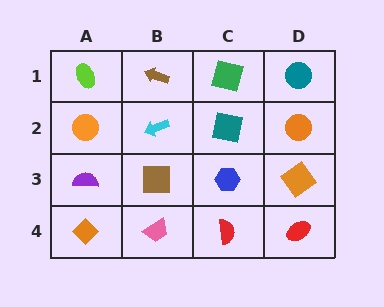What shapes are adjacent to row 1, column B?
A cyan arrow (row 2, column B), a lime ellipse (row 1, column A), a green square (row 1, column C).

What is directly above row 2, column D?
A teal circle.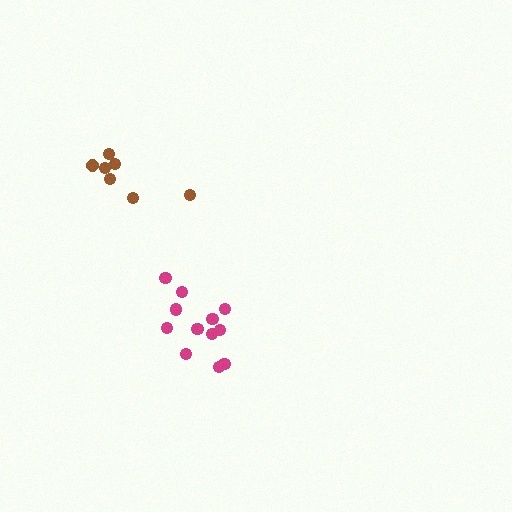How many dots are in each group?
Group 1: 12 dots, Group 2: 7 dots (19 total).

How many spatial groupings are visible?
There are 2 spatial groupings.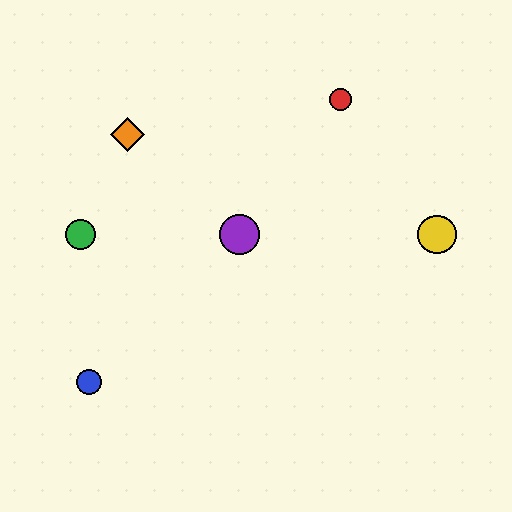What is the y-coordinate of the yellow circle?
The yellow circle is at y≈235.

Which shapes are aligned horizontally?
The green circle, the yellow circle, the purple circle are aligned horizontally.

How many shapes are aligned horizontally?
3 shapes (the green circle, the yellow circle, the purple circle) are aligned horizontally.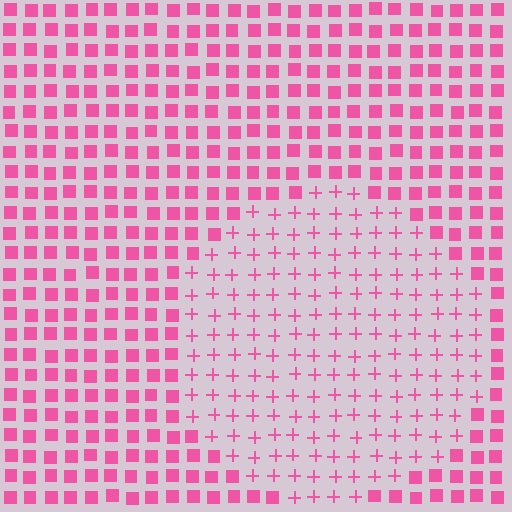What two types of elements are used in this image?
The image uses plus signs inside the circle region and squares outside it.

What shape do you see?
I see a circle.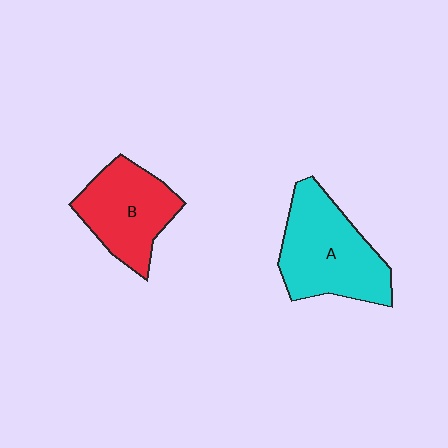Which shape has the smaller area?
Shape B (red).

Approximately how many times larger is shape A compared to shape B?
Approximately 1.2 times.